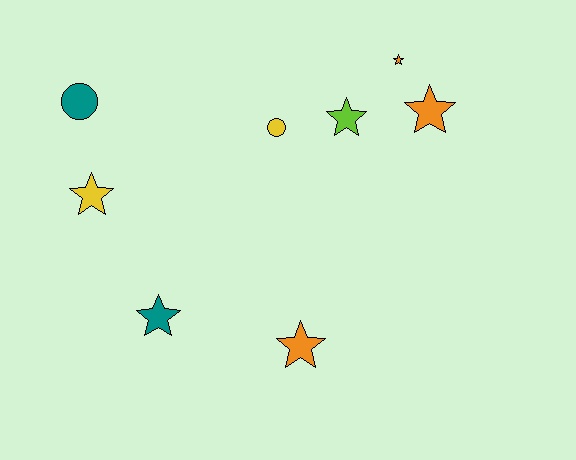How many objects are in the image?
There are 8 objects.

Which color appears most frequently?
Orange, with 3 objects.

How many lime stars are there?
There is 1 lime star.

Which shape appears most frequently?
Star, with 6 objects.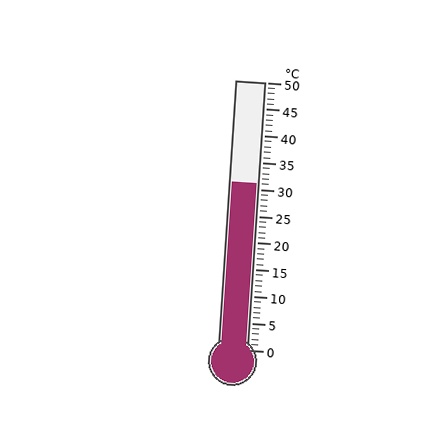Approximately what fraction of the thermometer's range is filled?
The thermometer is filled to approximately 60% of its range.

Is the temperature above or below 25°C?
The temperature is above 25°C.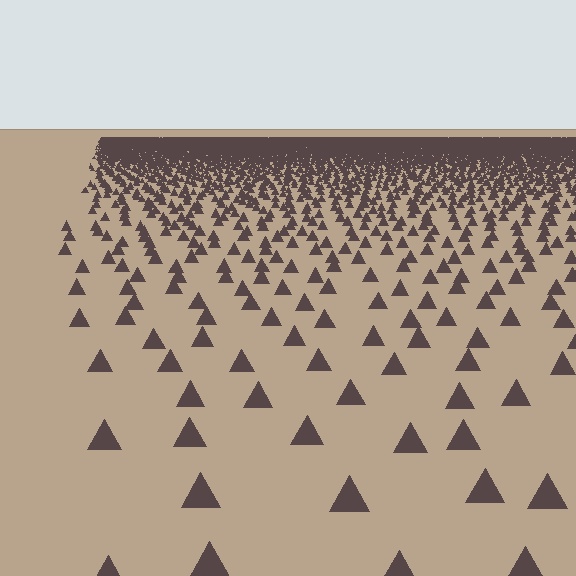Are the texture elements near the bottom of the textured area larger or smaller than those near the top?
Larger. Near the bottom, elements are closer to the viewer and appear at a bigger on-screen size.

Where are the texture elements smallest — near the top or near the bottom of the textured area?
Near the top.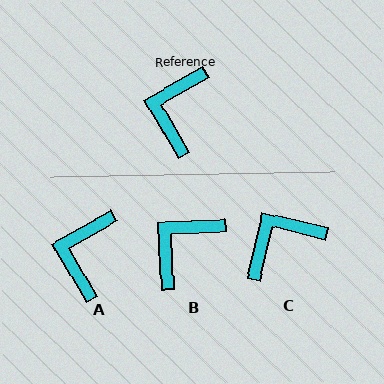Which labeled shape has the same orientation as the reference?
A.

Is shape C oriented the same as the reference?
No, it is off by about 43 degrees.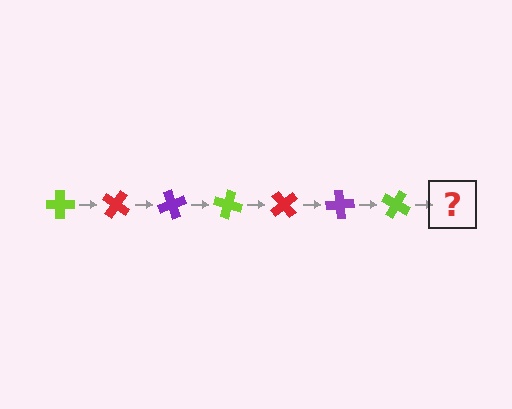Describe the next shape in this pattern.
It should be a red cross, rotated 245 degrees from the start.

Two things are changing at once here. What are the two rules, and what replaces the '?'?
The two rules are that it rotates 35 degrees each step and the color cycles through lime, red, and purple. The '?' should be a red cross, rotated 245 degrees from the start.